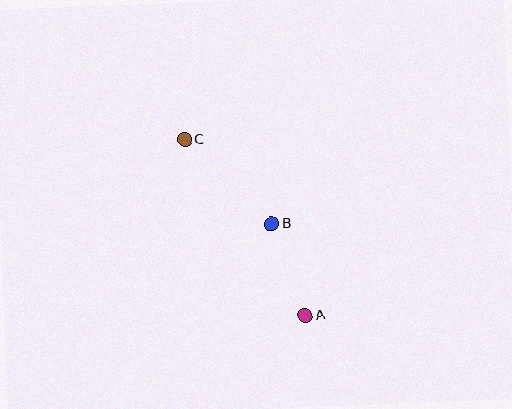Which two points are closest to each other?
Points A and B are closest to each other.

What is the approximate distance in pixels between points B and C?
The distance between B and C is approximately 121 pixels.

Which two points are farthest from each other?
Points A and C are farthest from each other.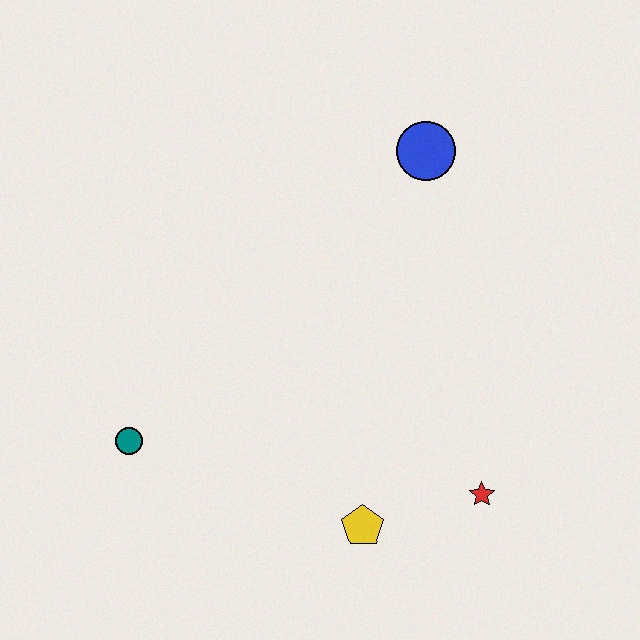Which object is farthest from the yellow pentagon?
The blue circle is farthest from the yellow pentagon.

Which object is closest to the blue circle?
The red star is closest to the blue circle.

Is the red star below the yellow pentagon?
No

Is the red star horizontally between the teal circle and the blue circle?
No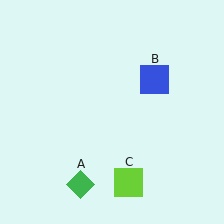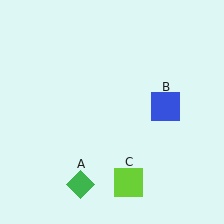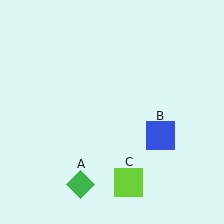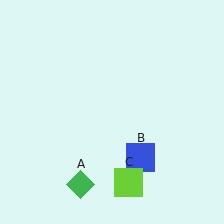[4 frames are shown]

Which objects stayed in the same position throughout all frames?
Green diamond (object A) and lime square (object C) remained stationary.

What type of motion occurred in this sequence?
The blue square (object B) rotated clockwise around the center of the scene.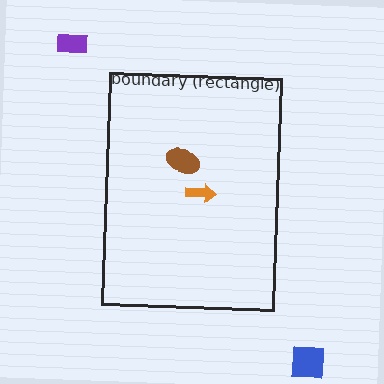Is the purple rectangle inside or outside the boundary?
Outside.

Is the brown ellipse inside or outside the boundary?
Inside.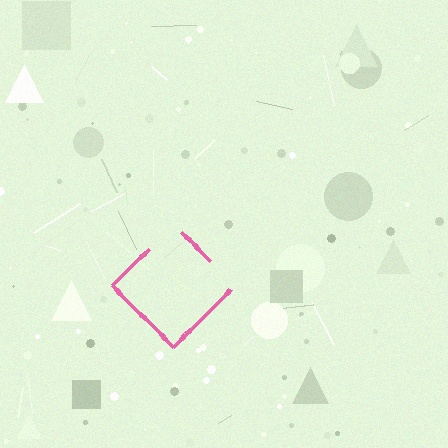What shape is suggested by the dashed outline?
The dashed outline suggests a diamond.